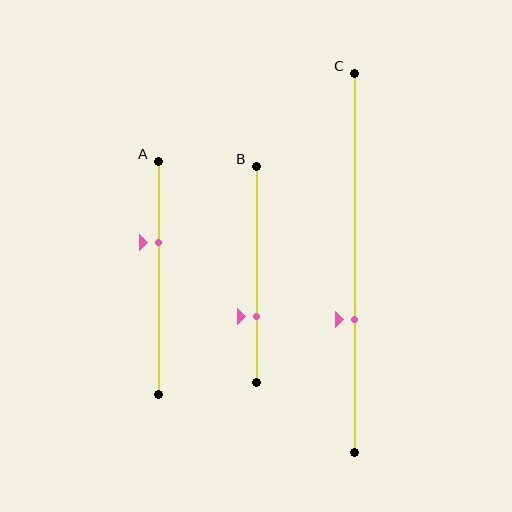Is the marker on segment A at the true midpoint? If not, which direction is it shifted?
No, the marker on segment A is shifted upward by about 15% of the segment length.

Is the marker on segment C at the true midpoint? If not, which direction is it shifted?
No, the marker on segment C is shifted downward by about 15% of the segment length.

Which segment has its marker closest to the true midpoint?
Segment C has its marker closest to the true midpoint.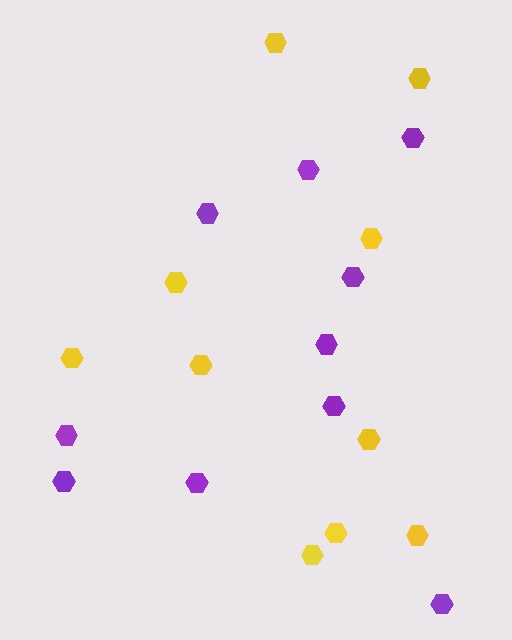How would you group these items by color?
There are 2 groups: one group of yellow hexagons (10) and one group of purple hexagons (10).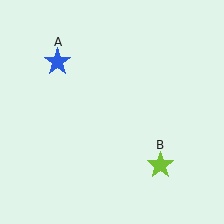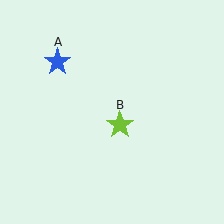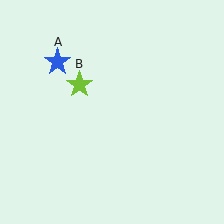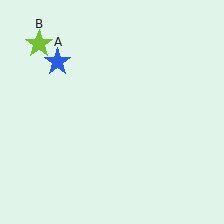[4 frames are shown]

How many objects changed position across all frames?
1 object changed position: lime star (object B).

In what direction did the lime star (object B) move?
The lime star (object B) moved up and to the left.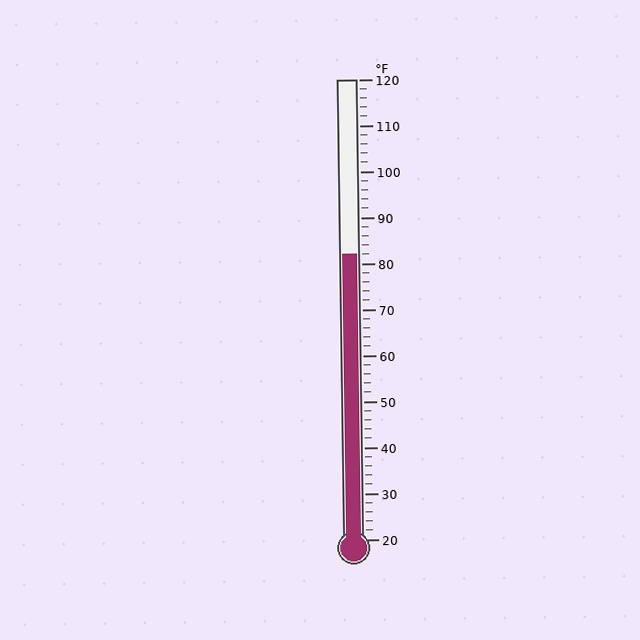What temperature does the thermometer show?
The thermometer shows approximately 82°F.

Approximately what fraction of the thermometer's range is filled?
The thermometer is filled to approximately 60% of its range.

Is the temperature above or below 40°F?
The temperature is above 40°F.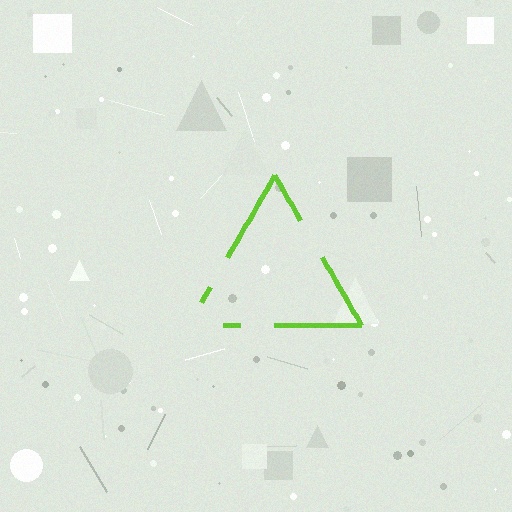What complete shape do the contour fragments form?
The contour fragments form a triangle.